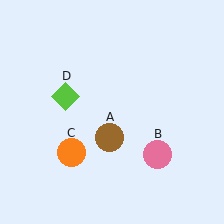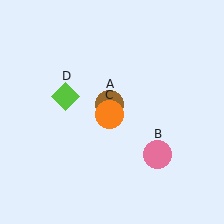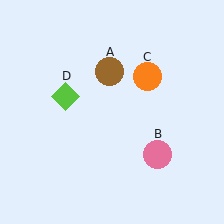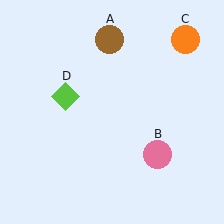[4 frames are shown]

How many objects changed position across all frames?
2 objects changed position: brown circle (object A), orange circle (object C).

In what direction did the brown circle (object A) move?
The brown circle (object A) moved up.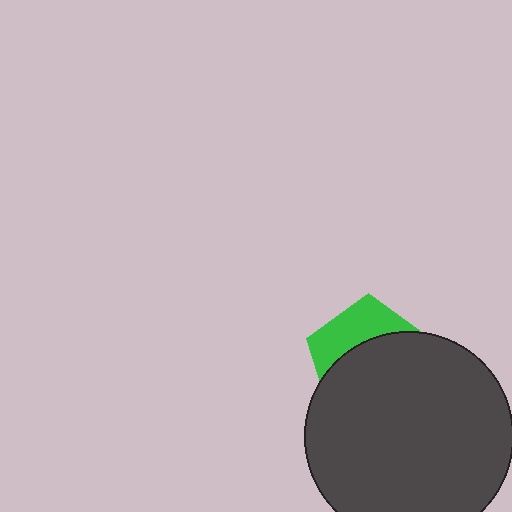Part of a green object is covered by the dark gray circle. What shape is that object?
It is a pentagon.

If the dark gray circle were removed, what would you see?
You would see the complete green pentagon.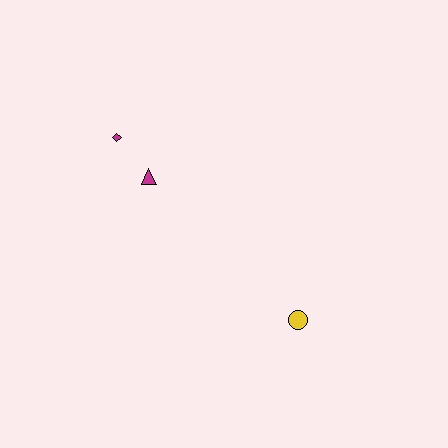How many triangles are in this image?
There is 1 triangle.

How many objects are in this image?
There are 3 objects.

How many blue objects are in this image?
There are no blue objects.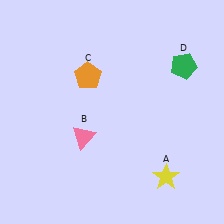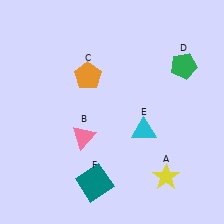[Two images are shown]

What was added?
A cyan triangle (E), a teal square (F) were added in Image 2.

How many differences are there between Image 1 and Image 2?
There are 2 differences between the two images.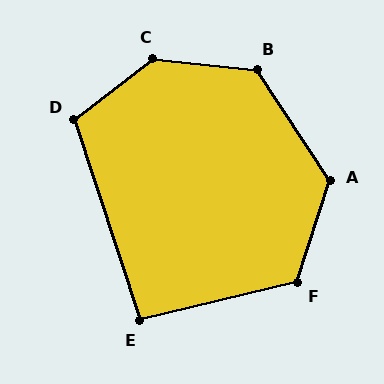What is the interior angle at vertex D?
Approximately 109 degrees (obtuse).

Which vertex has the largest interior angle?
C, at approximately 137 degrees.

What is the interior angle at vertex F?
Approximately 121 degrees (obtuse).